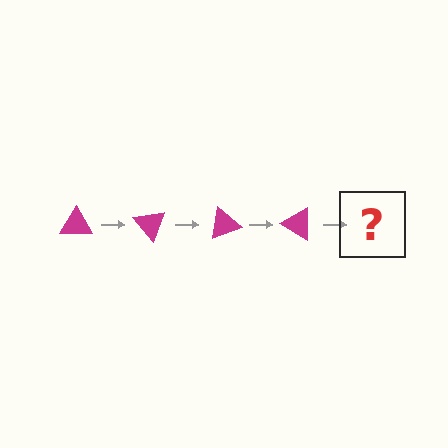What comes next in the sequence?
The next element should be a magenta triangle rotated 200 degrees.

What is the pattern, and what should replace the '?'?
The pattern is that the triangle rotates 50 degrees each step. The '?' should be a magenta triangle rotated 200 degrees.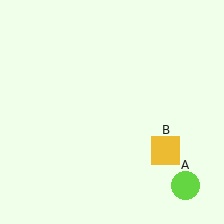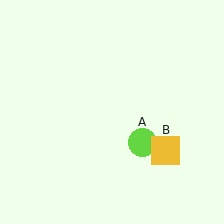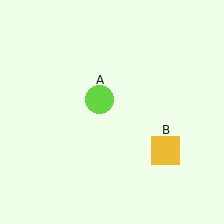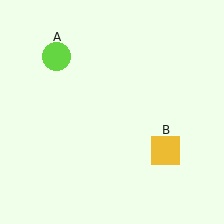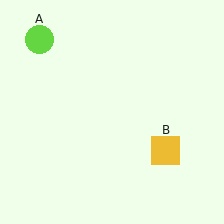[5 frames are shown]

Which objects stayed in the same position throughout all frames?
Yellow square (object B) remained stationary.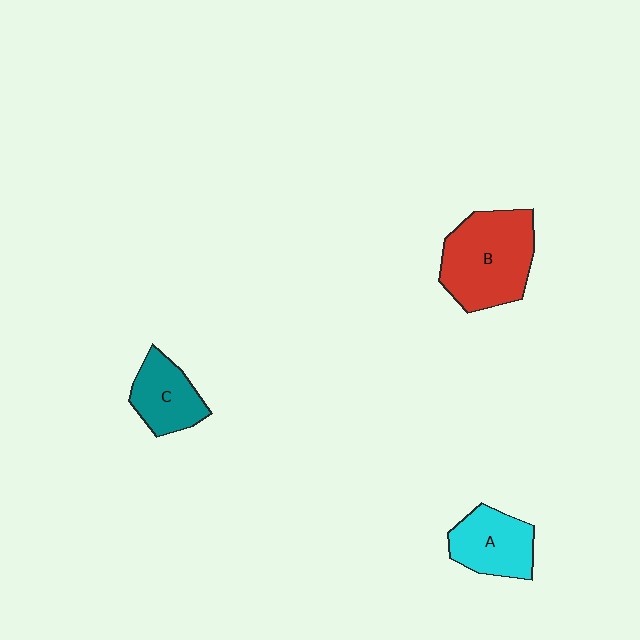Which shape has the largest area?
Shape B (red).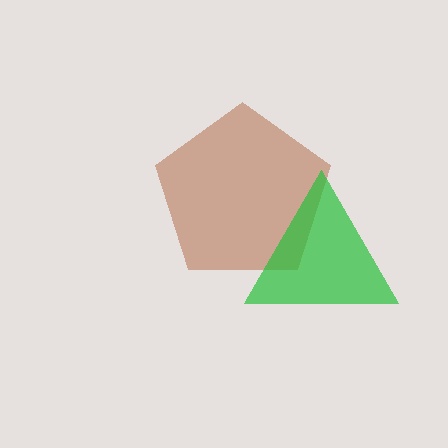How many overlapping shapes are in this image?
There are 2 overlapping shapes in the image.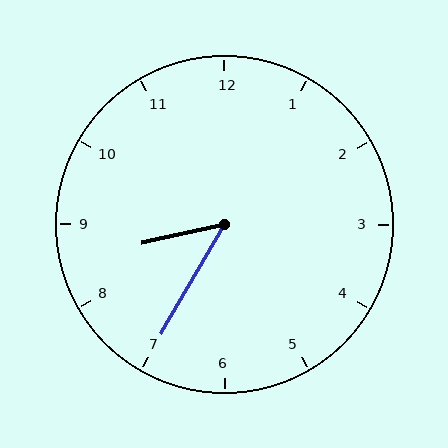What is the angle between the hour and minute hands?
Approximately 48 degrees.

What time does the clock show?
8:35.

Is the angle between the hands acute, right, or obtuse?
It is acute.